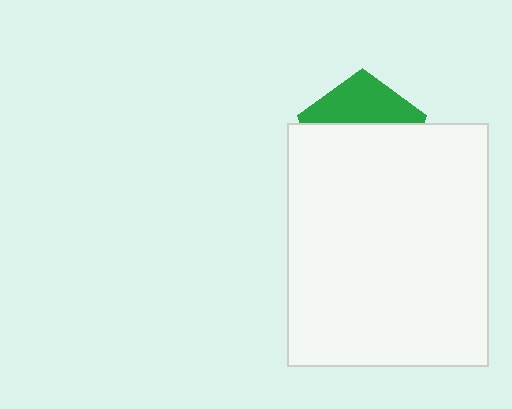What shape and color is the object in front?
The object in front is a white rectangle.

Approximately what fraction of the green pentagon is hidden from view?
Roughly 63% of the green pentagon is hidden behind the white rectangle.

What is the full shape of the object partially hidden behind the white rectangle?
The partially hidden object is a green pentagon.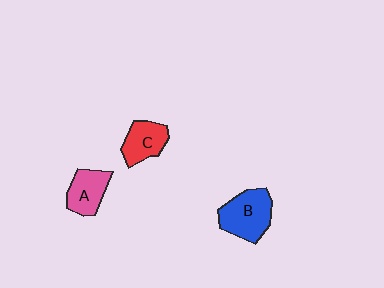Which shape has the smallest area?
Shape C (red).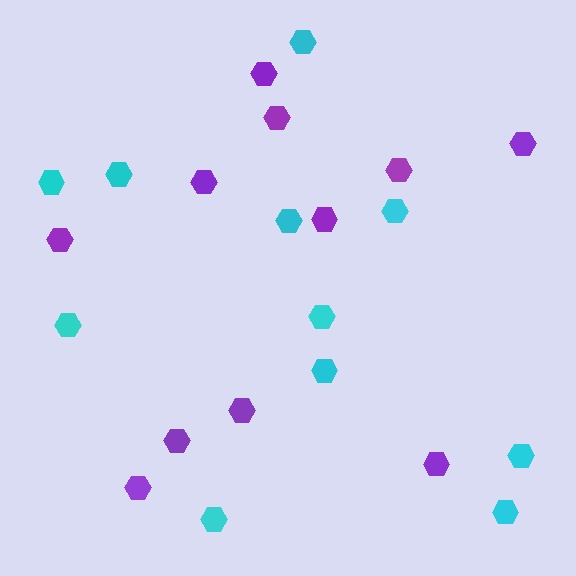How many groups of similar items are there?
There are 2 groups: one group of purple hexagons (11) and one group of cyan hexagons (11).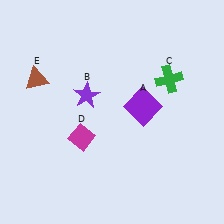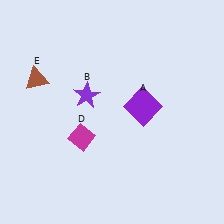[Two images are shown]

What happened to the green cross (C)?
The green cross (C) was removed in Image 2. It was in the top-right area of Image 1.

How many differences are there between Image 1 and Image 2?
There is 1 difference between the two images.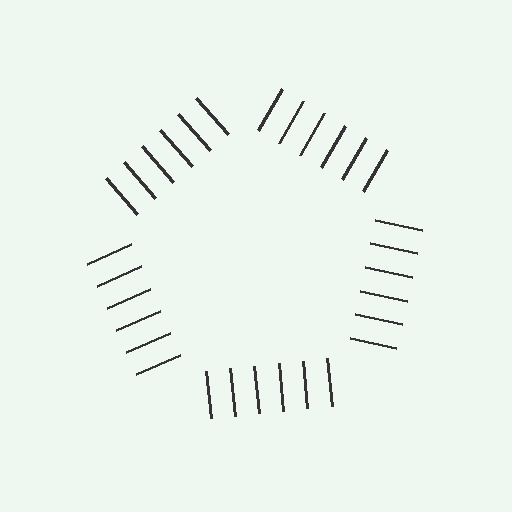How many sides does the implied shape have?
5 sides — the line-ends trace a pentagon.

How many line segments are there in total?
30 — 6 along each of the 5 edges.